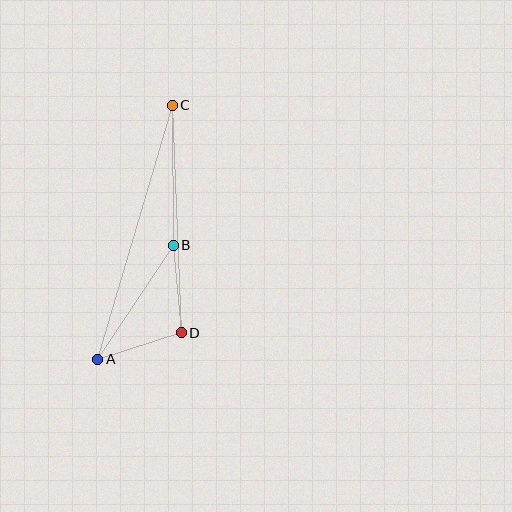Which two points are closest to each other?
Points B and D are closest to each other.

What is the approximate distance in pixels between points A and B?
The distance between A and B is approximately 137 pixels.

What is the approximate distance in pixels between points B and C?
The distance between B and C is approximately 140 pixels.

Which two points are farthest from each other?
Points A and C are farthest from each other.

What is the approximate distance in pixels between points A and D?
The distance between A and D is approximately 88 pixels.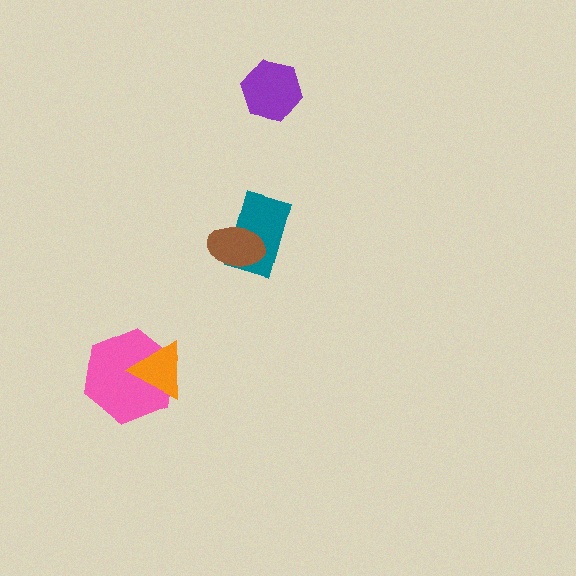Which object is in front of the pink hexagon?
The orange triangle is in front of the pink hexagon.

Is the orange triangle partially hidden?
No, no other shape covers it.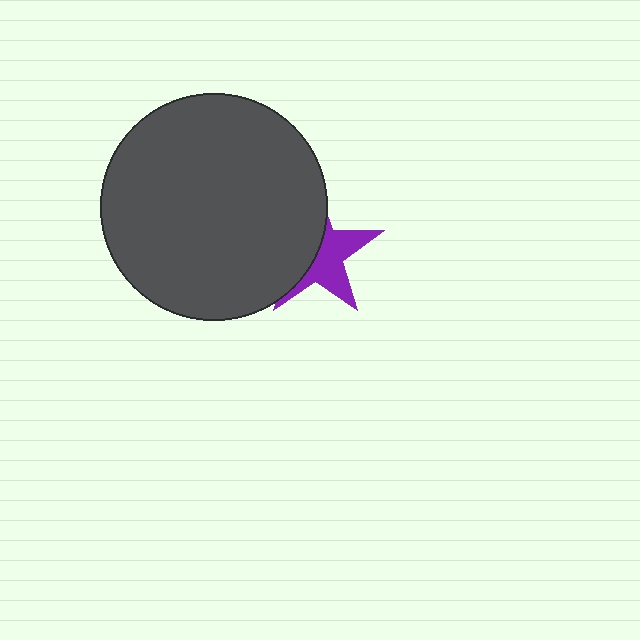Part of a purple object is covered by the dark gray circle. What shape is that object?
It is a star.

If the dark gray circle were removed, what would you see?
You would see the complete purple star.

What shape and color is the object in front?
The object in front is a dark gray circle.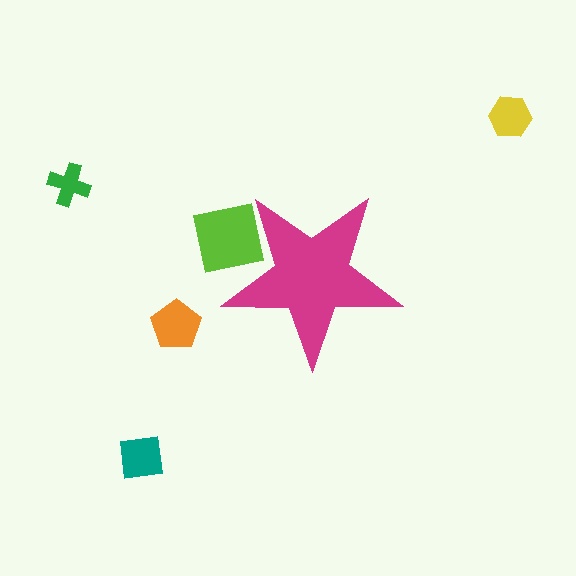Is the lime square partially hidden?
Yes, the lime square is partially hidden behind the magenta star.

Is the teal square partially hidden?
No, the teal square is fully visible.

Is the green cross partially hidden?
No, the green cross is fully visible.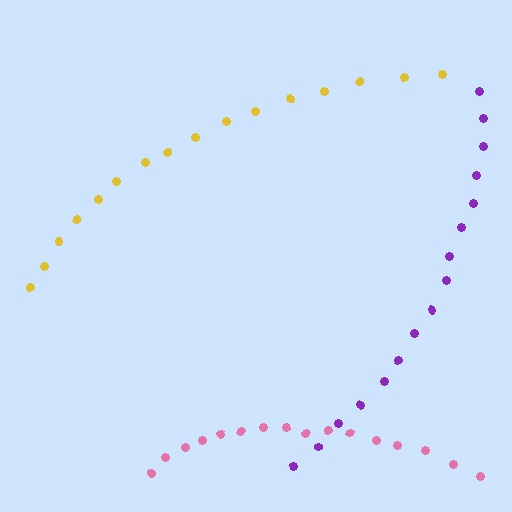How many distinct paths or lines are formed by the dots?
There are 3 distinct paths.